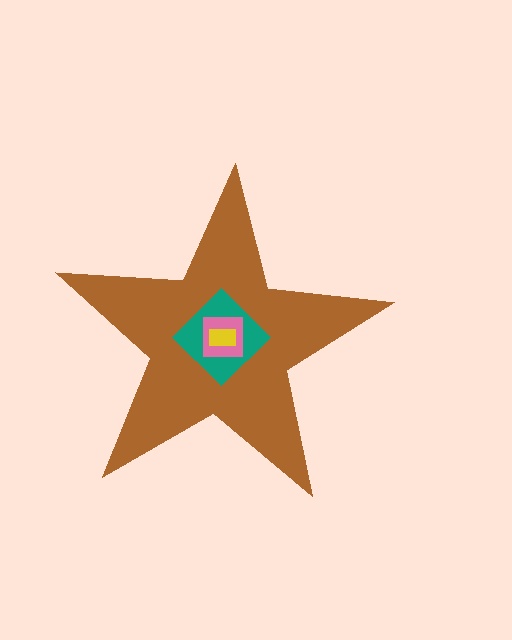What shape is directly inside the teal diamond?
The pink square.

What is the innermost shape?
The yellow rectangle.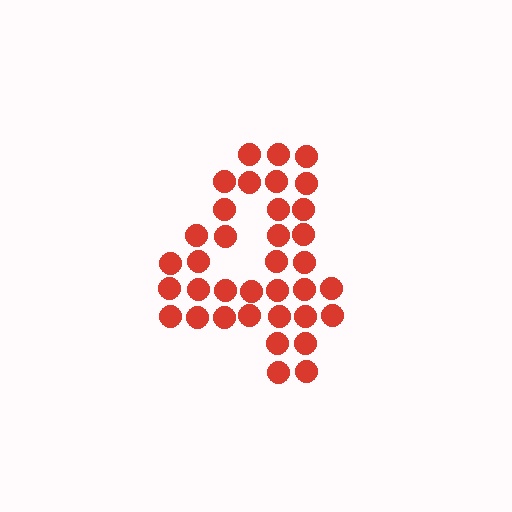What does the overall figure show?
The overall figure shows the digit 4.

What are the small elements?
The small elements are circles.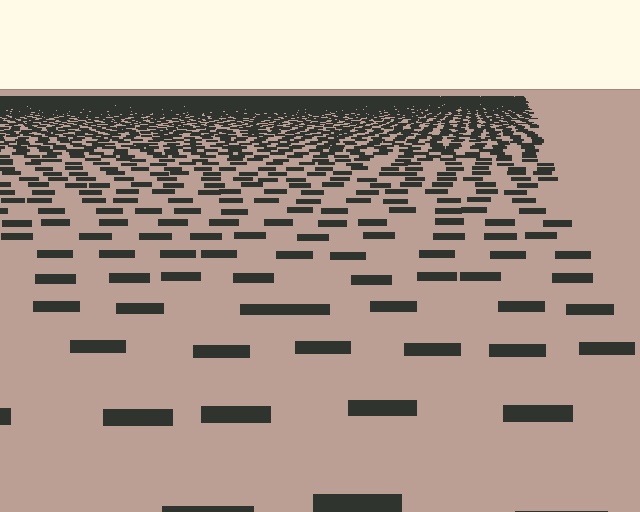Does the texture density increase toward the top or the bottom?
Density increases toward the top.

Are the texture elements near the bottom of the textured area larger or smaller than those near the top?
Larger. Near the bottom, elements are closer to the viewer and appear at a bigger on-screen size.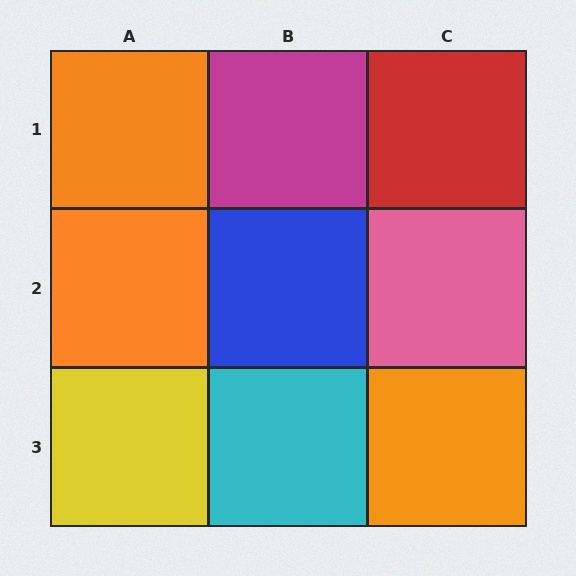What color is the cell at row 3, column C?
Orange.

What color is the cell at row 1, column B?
Magenta.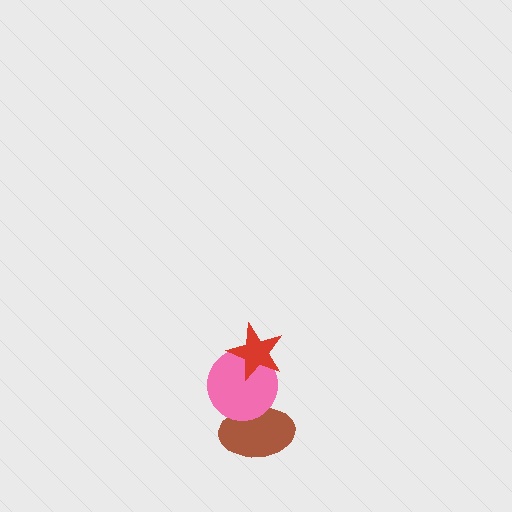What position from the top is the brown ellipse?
The brown ellipse is 3rd from the top.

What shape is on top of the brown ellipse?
The pink circle is on top of the brown ellipse.